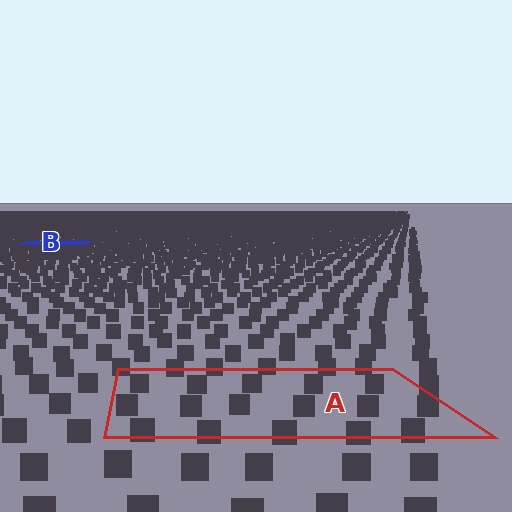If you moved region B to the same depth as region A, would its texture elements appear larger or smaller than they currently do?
They would appear larger. At a closer depth, the same texture elements are projected at a bigger on-screen size.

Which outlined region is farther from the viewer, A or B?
Region B is farther from the viewer — the texture elements inside it appear smaller and more densely packed.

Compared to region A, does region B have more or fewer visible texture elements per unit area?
Region B has more texture elements per unit area — they are packed more densely because it is farther away.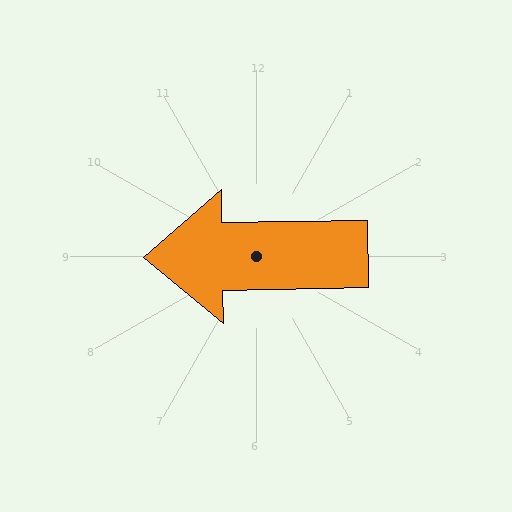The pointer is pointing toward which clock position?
Roughly 9 o'clock.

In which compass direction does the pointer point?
West.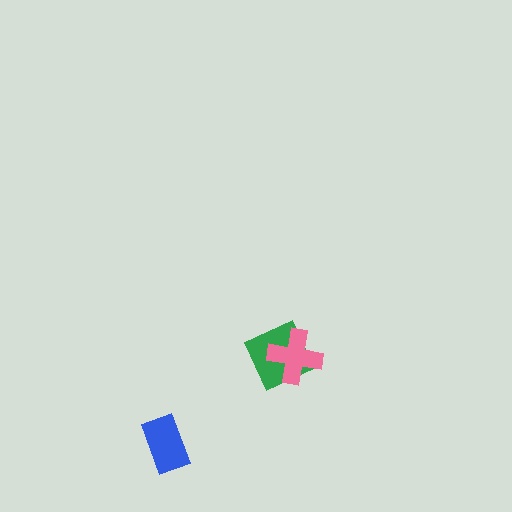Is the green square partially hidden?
Yes, it is partially covered by another shape.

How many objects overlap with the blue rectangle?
0 objects overlap with the blue rectangle.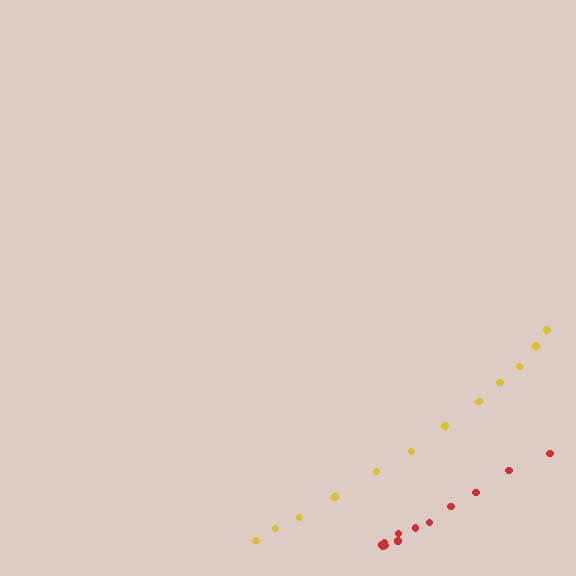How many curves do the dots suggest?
There are 2 distinct paths.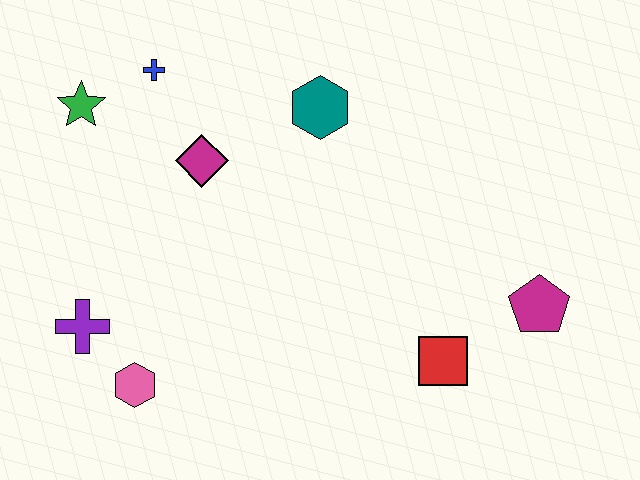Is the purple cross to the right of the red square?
No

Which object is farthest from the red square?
The green star is farthest from the red square.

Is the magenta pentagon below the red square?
No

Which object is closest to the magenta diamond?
The blue cross is closest to the magenta diamond.